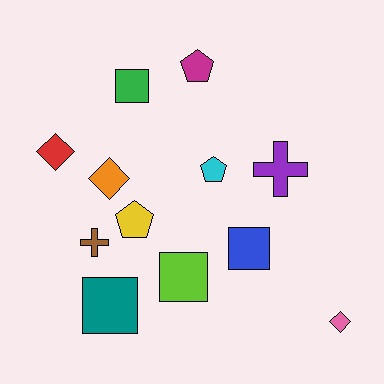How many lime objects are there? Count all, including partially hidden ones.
There is 1 lime object.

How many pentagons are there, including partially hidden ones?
There are 3 pentagons.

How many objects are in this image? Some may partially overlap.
There are 12 objects.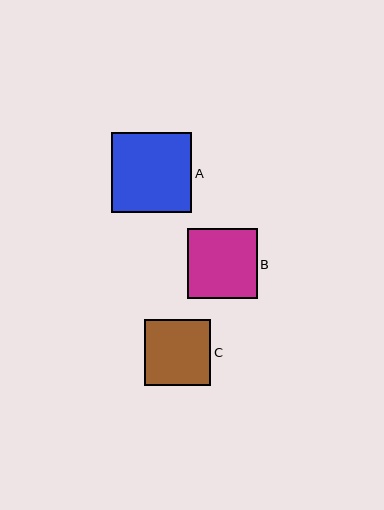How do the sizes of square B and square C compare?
Square B and square C are approximately the same size.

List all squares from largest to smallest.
From largest to smallest: A, B, C.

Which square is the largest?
Square A is the largest with a size of approximately 81 pixels.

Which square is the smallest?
Square C is the smallest with a size of approximately 66 pixels.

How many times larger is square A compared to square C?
Square A is approximately 1.2 times the size of square C.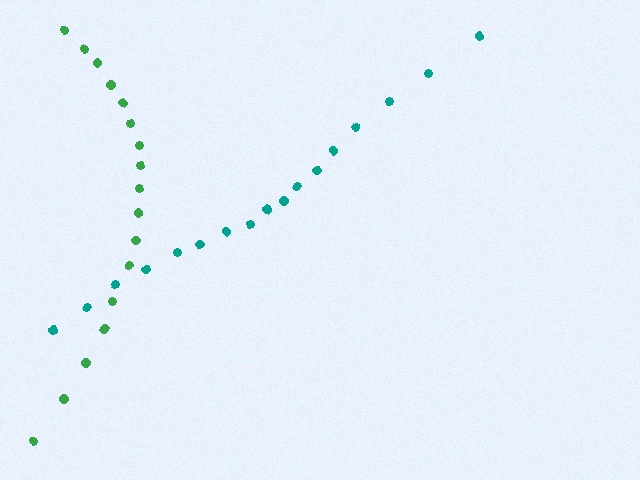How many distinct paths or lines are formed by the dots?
There are 2 distinct paths.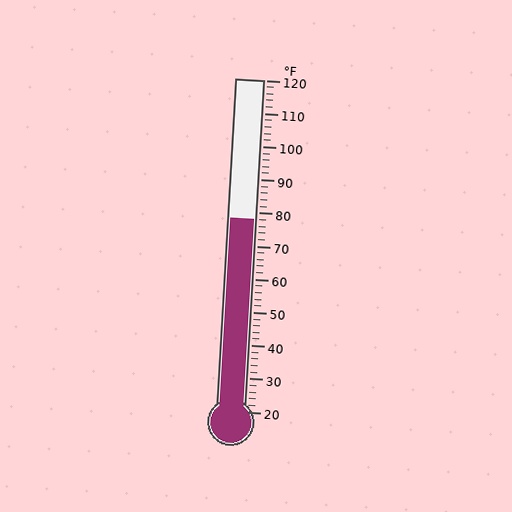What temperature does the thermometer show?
The thermometer shows approximately 78°F.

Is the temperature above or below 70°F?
The temperature is above 70°F.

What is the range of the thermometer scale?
The thermometer scale ranges from 20°F to 120°F.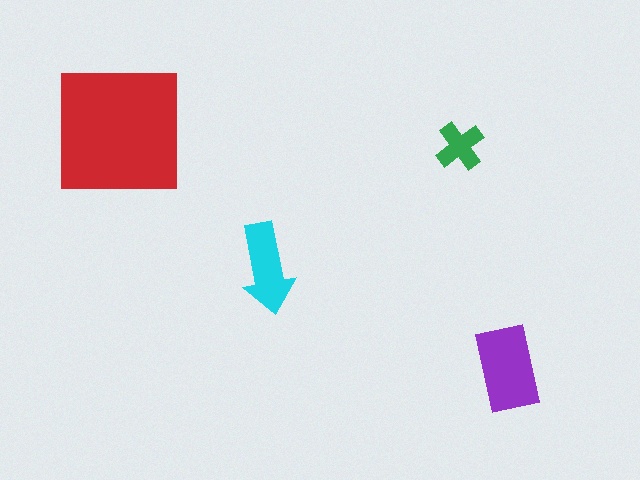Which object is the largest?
The red square.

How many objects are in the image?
There are 4 objects in the image.